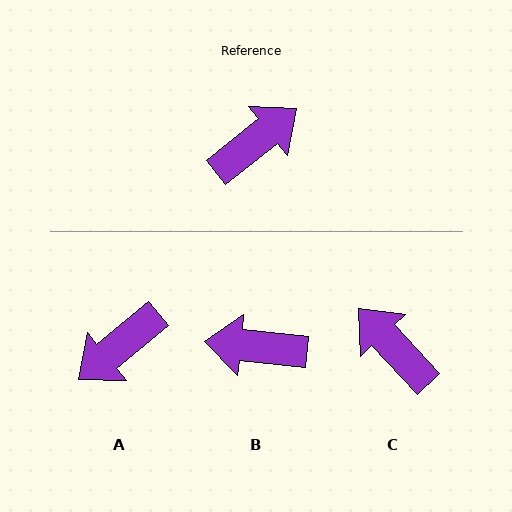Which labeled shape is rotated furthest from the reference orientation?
A, about 179 degrees away.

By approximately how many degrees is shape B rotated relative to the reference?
Approximately 136 degrees counter-clockwise.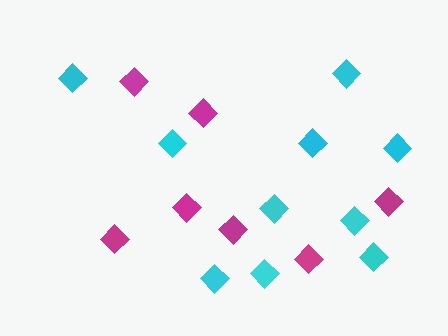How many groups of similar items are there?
There are 2 groups: one group of magenta diamonds (7) and one group of cyan diamonds (10).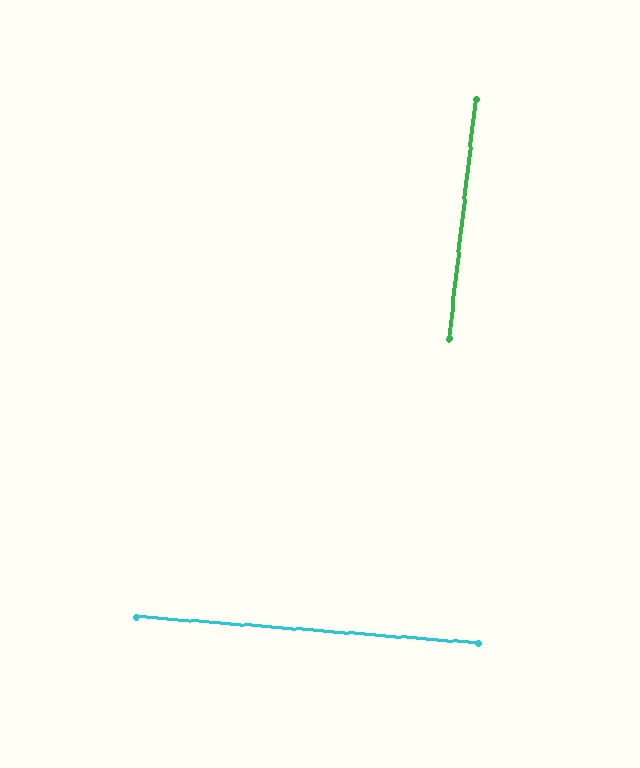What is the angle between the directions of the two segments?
Approximately 88 degrees.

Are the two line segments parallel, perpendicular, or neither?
Perpendicular — they meet at approximately 88°.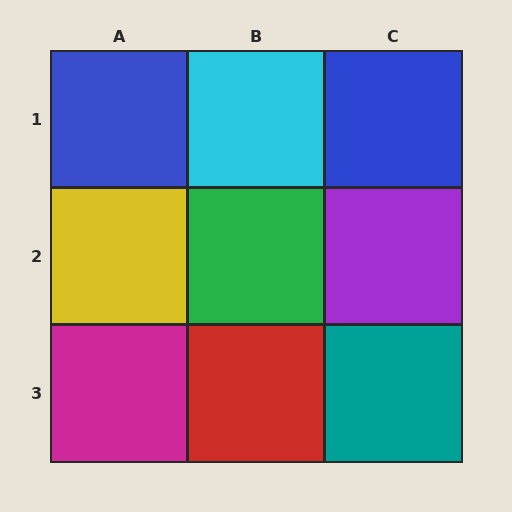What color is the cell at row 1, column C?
Blue.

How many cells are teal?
1 cell is teal.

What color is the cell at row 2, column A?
Yellow.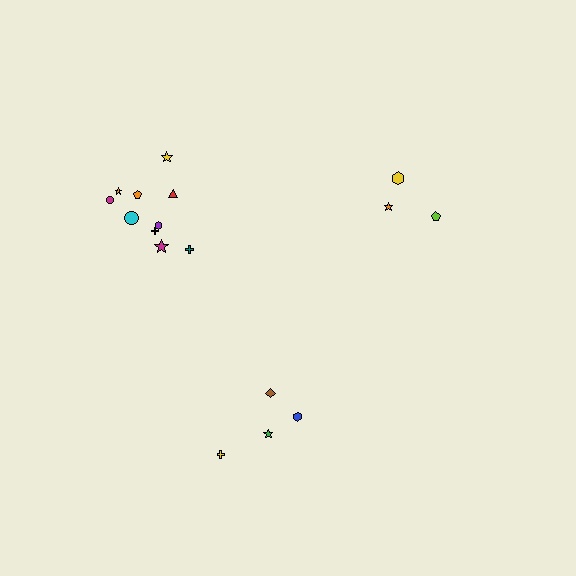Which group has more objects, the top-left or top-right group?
The top-left group.